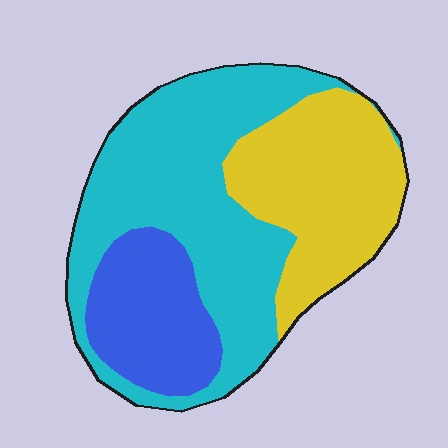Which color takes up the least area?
Blue, at roughly 20%.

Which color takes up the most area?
Cyan, at roughly 50%.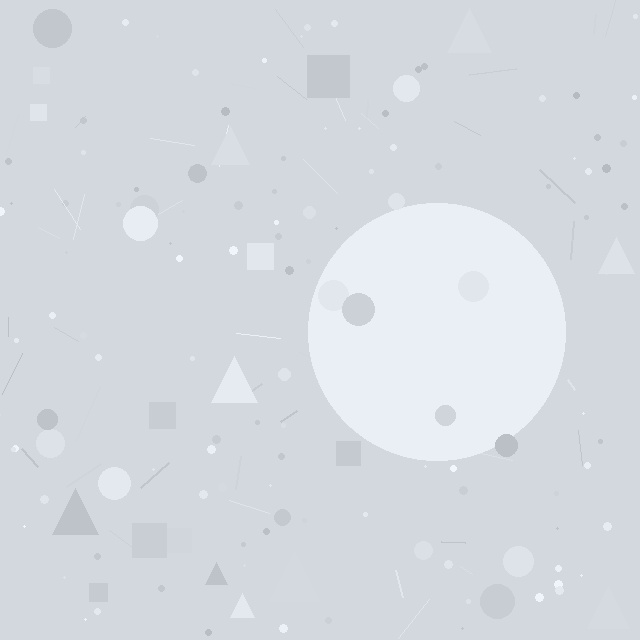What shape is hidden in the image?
A circle is hidden in the image.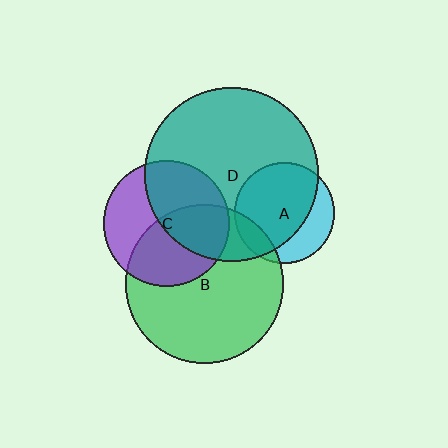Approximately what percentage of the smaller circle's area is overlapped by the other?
Approximately 15%.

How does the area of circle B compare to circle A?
Approximately 2.5 times.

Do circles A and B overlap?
Yes.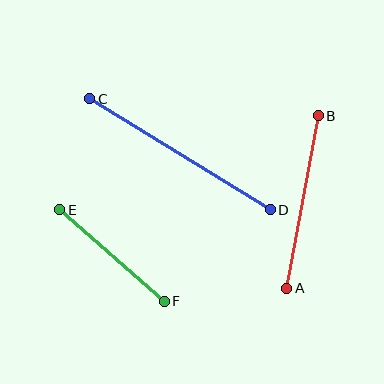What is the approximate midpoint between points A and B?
The midpoint is at approximately (302, 202) pixels.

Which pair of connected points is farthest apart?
Points C and D are farthest apart.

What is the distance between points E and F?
The distance is approximately 139 pixels.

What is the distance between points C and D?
The distance is approximately 212 pixels.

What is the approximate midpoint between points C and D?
The midpoint is at approximately (180, 154) pixels.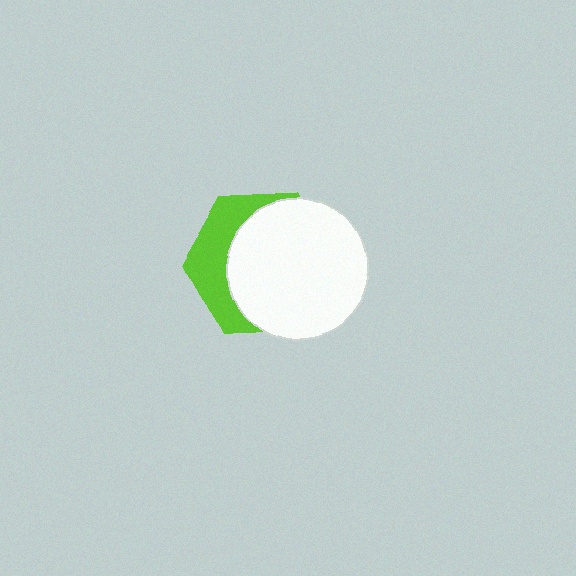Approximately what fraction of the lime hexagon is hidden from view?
Roughly 67% of the lime hexagon is hidden behind the white circle.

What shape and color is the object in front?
The object in front is a white circle.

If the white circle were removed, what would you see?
You would see the complete lime hexagon.